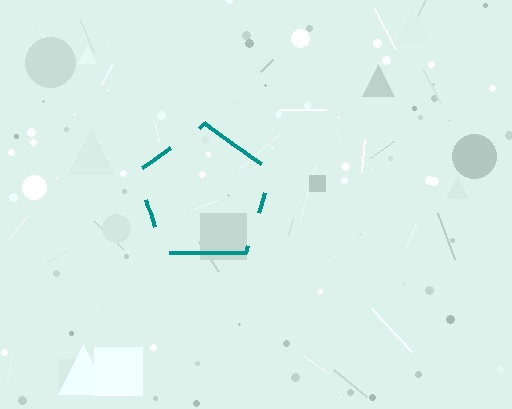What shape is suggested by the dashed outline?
The dashed outline suggests a pentagon.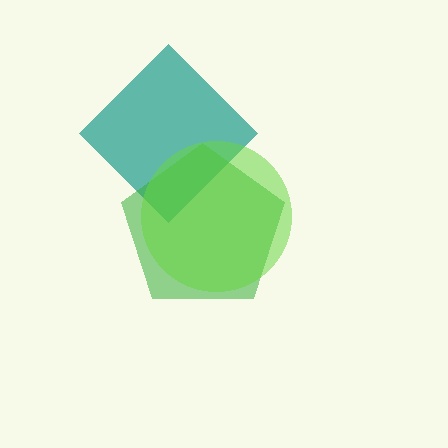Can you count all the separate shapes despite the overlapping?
Yes, there are 3 separate shapes.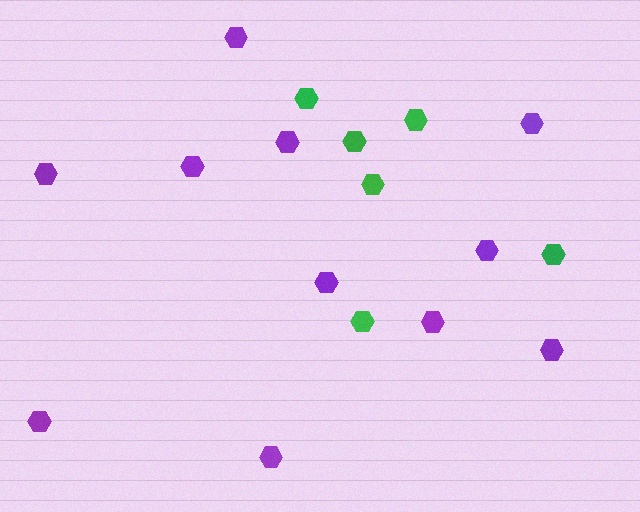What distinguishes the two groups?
There are 2 groups: one group of green hexagons (6) and one group of purple hexagons (11).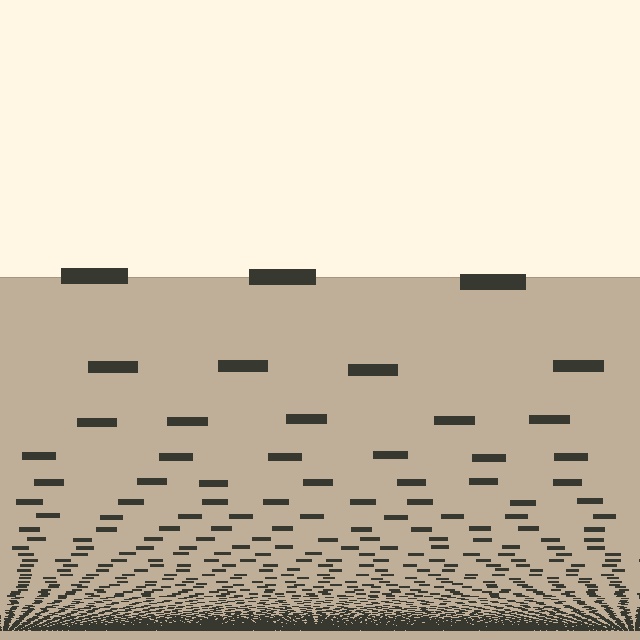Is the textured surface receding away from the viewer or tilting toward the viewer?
The surface appears to tilt toward the viewer. Texture elements get larger and sparser toward the top.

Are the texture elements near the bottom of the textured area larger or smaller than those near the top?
Smaller. The gradient is inverted — elements near the bottom are smaller and denser.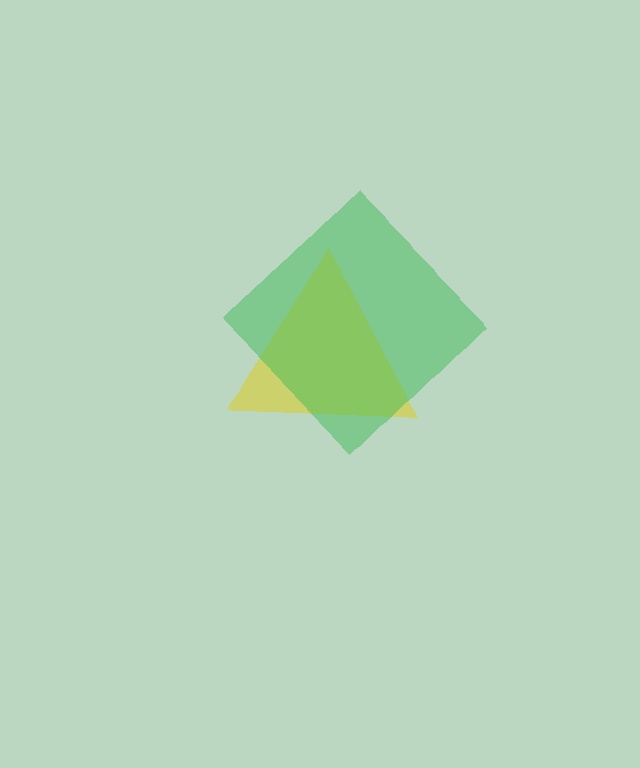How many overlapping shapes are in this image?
There are 2 overlapping shapes in the image.